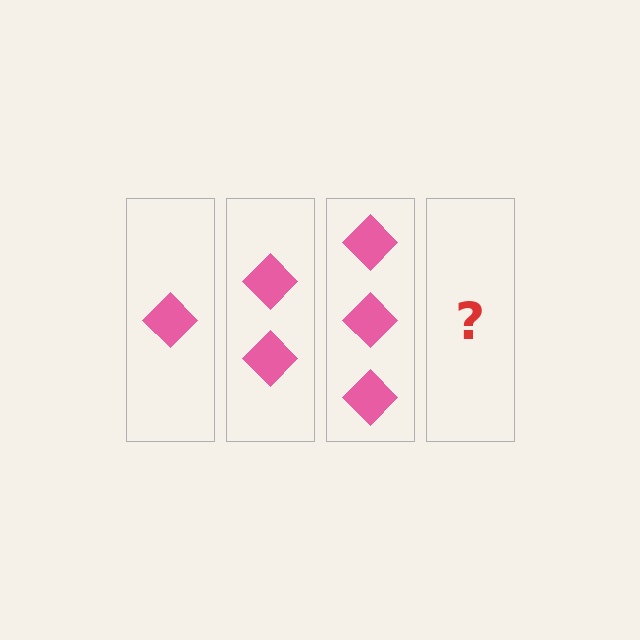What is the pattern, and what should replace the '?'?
The pattern is that each step adds one more diamond. The '?' should be 4 diamonds.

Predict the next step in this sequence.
The next step is 4 diamonds.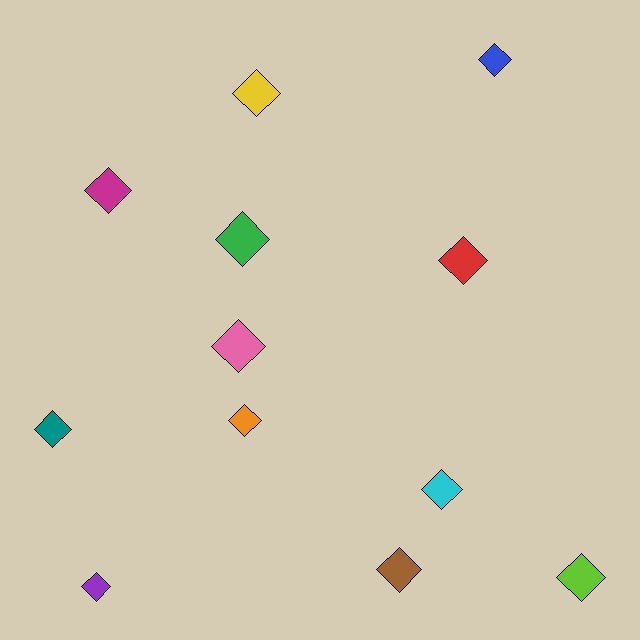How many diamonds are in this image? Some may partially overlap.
There are 12 diamonds.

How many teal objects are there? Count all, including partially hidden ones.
There is 1 teal object.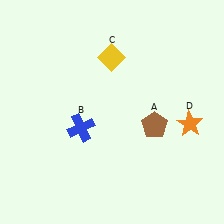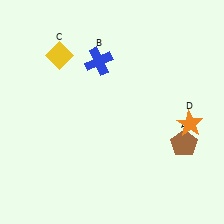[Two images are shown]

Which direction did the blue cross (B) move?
The blue cross (B) moved up.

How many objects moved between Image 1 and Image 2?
3 objects moved between the two images.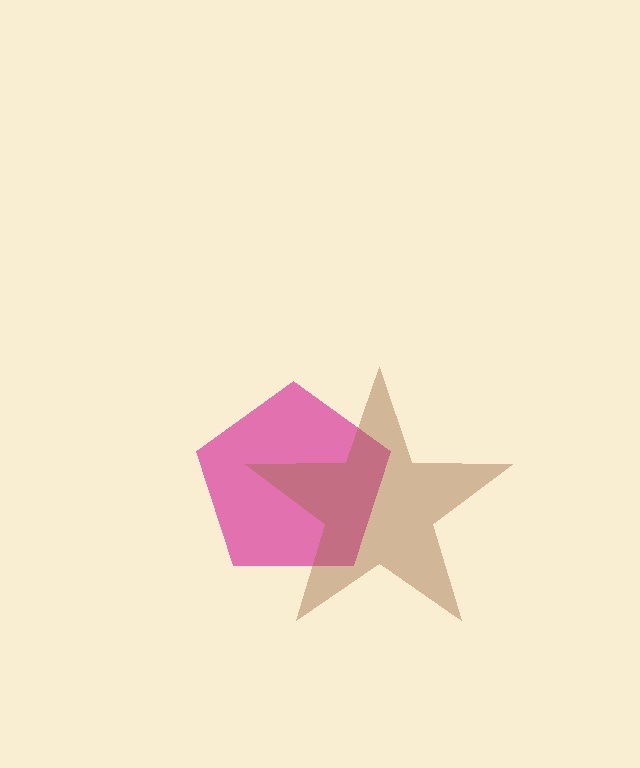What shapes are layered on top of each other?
The layered shapes are: a magenta pentagon, a brown star.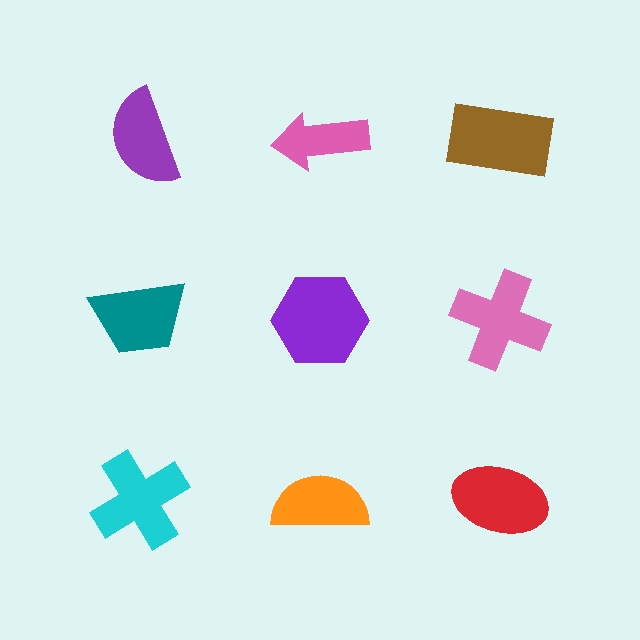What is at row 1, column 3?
A brown rectangle.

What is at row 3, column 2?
An orange semicircle.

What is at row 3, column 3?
A red ellipse.